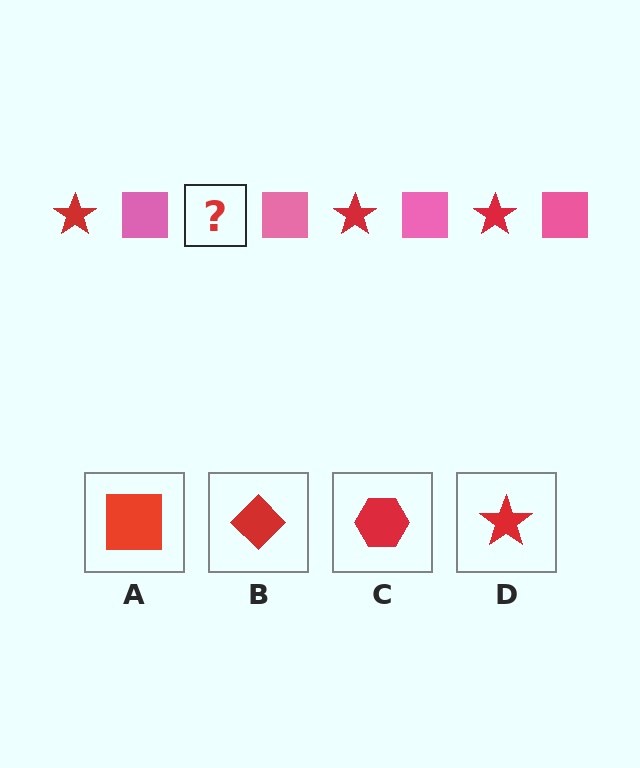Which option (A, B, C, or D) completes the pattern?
D.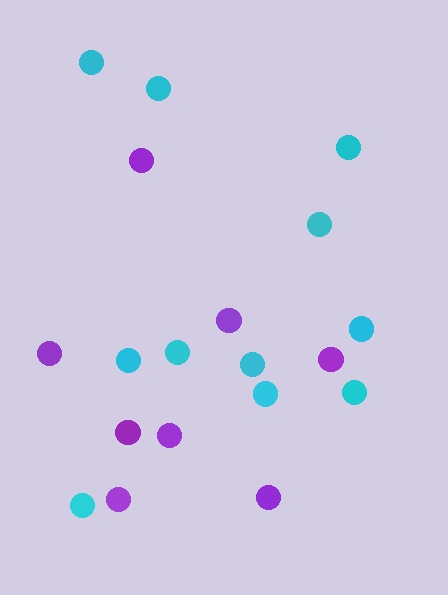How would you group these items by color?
There are 2 groups: one group of purple circles (8) and one group of cyan circles (11).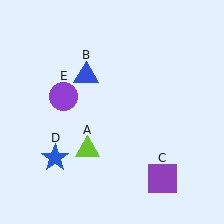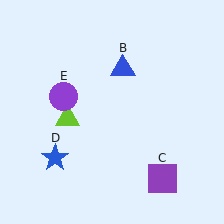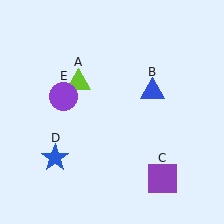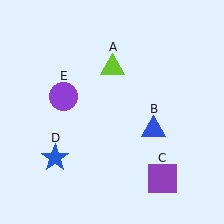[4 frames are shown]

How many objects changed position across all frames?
2 objects changed position: lime triangle (object A), blue triangle (object B).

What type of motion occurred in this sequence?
The lime triangle (object A), blue triangle (object B) rotated clockwise around the center of the scene.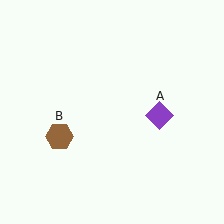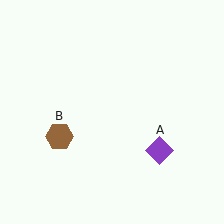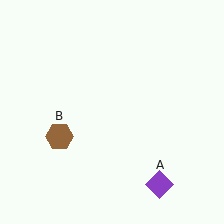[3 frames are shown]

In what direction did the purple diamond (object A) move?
The purple diamond (object A) moved down.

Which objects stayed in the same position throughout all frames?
Brown hexagon (object B) remained stationary.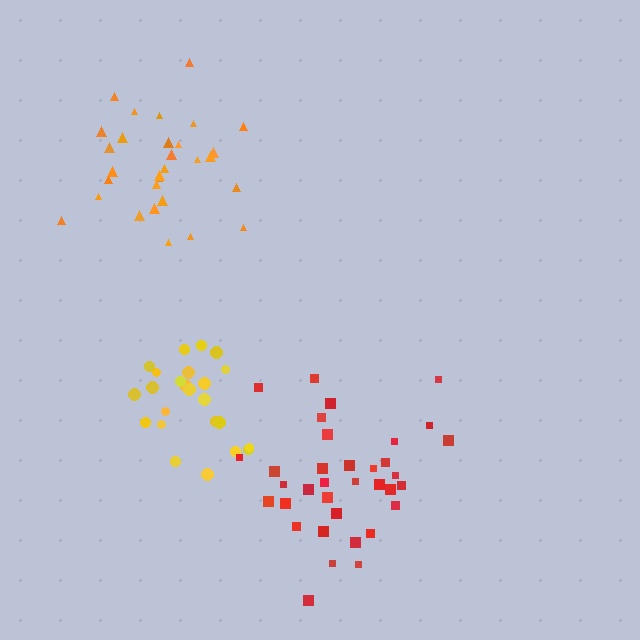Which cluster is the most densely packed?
Yellow.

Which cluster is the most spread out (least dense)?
Red.